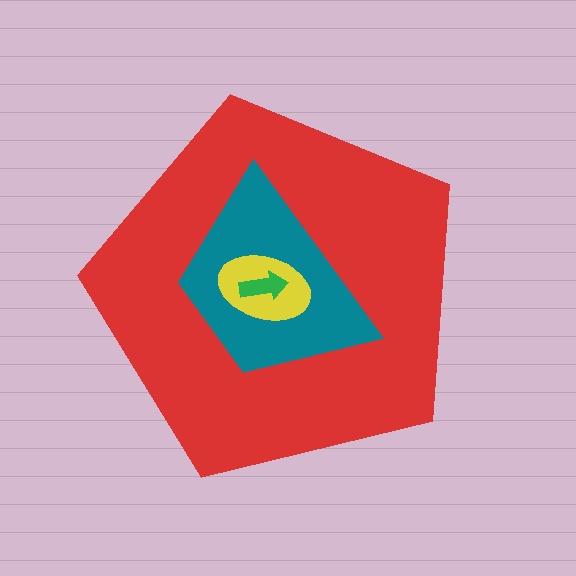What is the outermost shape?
The red pentagon.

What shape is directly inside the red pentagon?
The teal trapezoid.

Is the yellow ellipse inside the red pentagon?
Yes.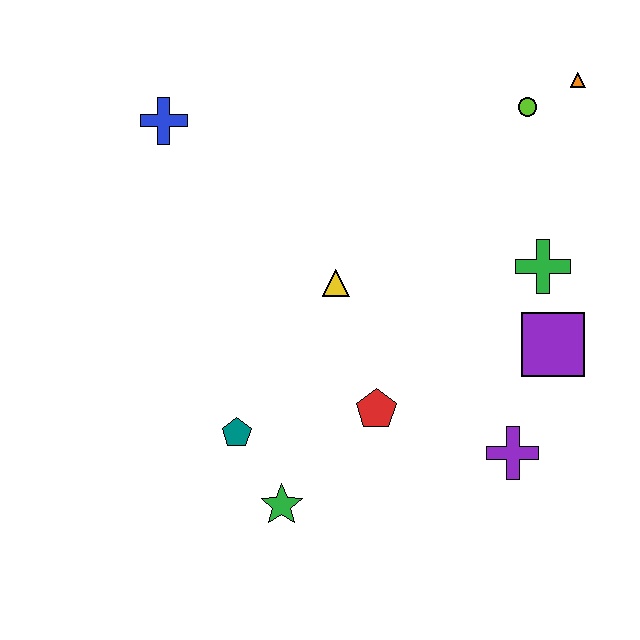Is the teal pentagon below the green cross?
Yes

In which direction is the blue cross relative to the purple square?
The blue cross is to the left of the purple square.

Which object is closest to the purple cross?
The purple square is closest to the purple cross.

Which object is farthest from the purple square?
The blue cross is farthest from the purple square.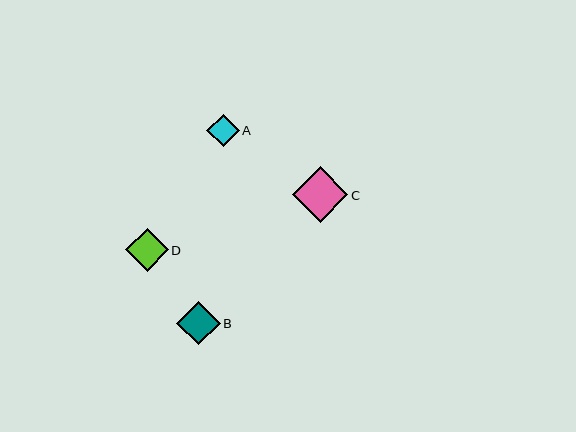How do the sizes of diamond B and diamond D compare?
Diamond B and diamond D are approximately the same size.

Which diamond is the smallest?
Diamond A is the smallest with a size of approximately 33 pixels.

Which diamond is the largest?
Diamond C is the largest with a size of approximately 56 pixels.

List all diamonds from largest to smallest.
From largest to smallest: C, B, D, A.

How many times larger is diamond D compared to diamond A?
Diamond D is approximately 1.3 times the size of diamond A.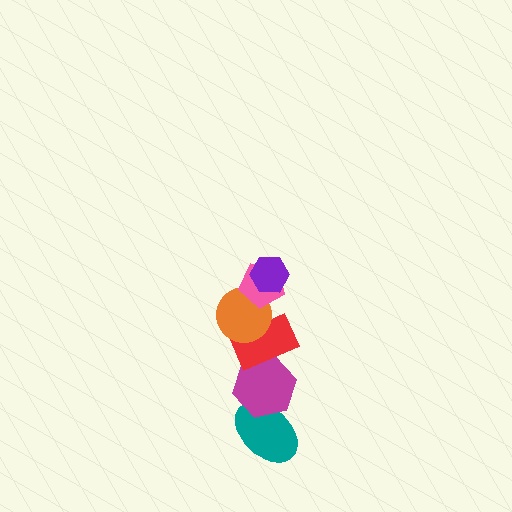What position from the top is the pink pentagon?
The pink pentagon is 2nd from the top.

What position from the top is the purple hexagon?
The purple hexagon is 1st from the top.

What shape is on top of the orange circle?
The pink pentagon is on top of the orange circle.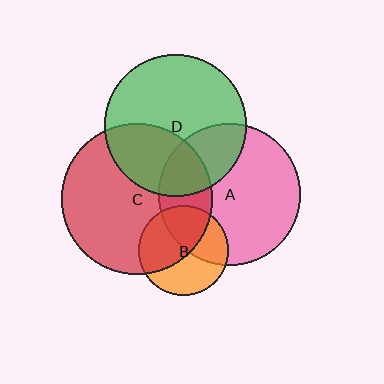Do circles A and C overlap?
Yes.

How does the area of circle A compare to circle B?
Approximately 2.5 times.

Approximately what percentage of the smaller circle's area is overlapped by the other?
Approximately 25%.